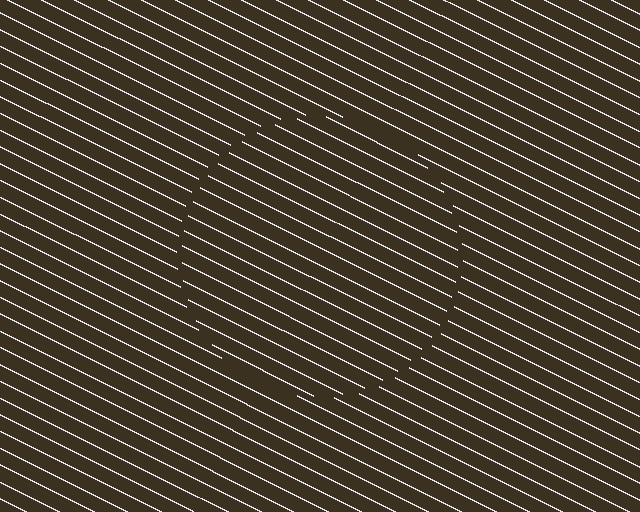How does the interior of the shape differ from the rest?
The interior of the shape contains the same grating, shifted by half a period — the contour is defined by the phase discontinuity where line-ends from the inner and outer gratings abut.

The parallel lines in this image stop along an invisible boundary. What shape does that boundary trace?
An illusory circle. The interior of the shape contains the same grating, shifted by half a period — the contour is defined by the phase discontinuity where line-ends from the inner and outer gratings abut.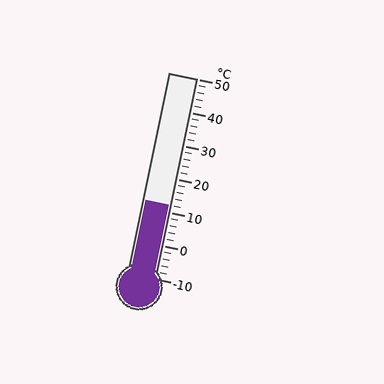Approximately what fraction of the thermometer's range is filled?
The thermometer is filled to approximately 35% of its range.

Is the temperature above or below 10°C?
The temperature is above 10°C.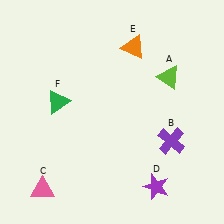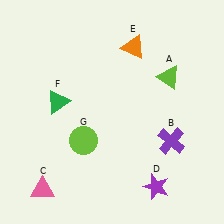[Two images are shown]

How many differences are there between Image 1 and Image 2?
There is 1 difference between the two images.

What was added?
A lime circle (G) was added in Image 2.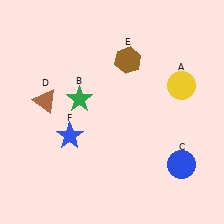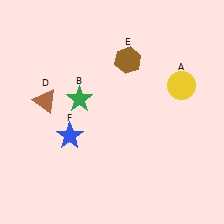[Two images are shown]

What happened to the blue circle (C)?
The blue circle (C) was removed in Image 2. It was in the bottom-right area of Image 1.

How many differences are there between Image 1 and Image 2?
There is 1 difference between the two images.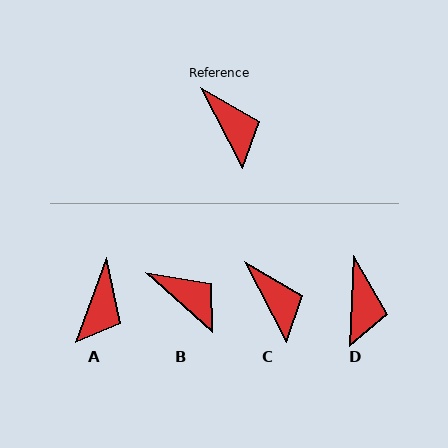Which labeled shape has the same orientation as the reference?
C.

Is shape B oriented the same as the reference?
No, it is off by about 21 degrees.